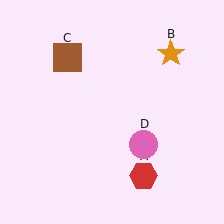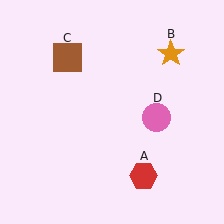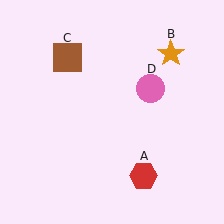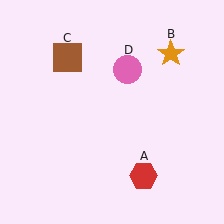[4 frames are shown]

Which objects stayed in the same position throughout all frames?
Red hexagon (object A) and orange star (object B) and brown square (object C) remained stationary.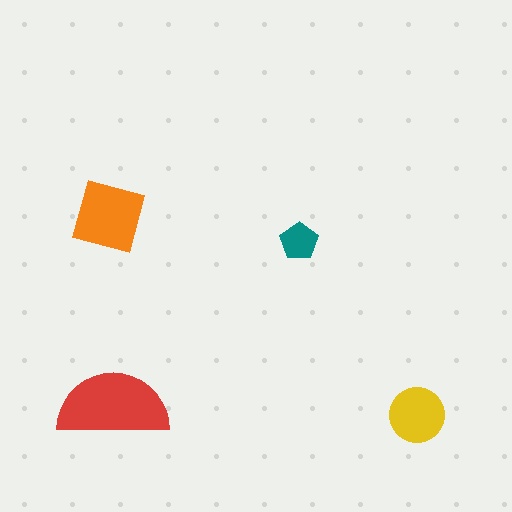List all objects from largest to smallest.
The red semicircle, the orange square, the yellow circle, the teal pentagon.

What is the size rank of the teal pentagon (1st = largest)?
4th.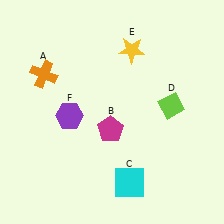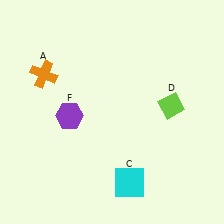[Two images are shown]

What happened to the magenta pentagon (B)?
The magenta pentagon (B) was removed in Image 2. It was in the bottom-left area of Image 1.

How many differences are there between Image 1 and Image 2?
There are 2 differences between the two images.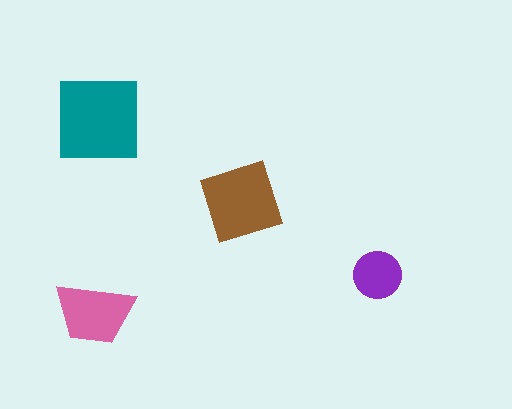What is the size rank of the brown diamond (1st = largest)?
2nd.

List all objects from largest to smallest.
The teal square, the brown diamond, the pink trapezoid, the purple circle.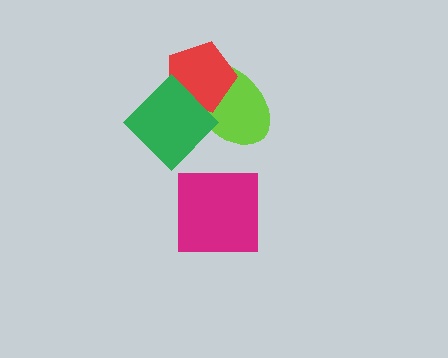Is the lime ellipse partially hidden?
Yes, it is partially covered by another shape.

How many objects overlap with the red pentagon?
2 objects overlap with the red pentagon.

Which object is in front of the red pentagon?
The green diamond is in front of the red pentagon.